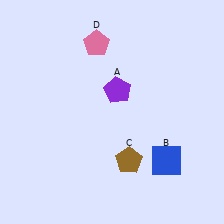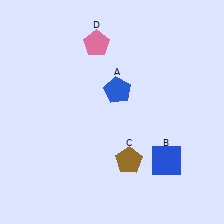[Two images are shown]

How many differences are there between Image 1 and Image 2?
There is 1 difference between the two images.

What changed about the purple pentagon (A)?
In Image 1, A is purple. In Image 2, it changed to blue.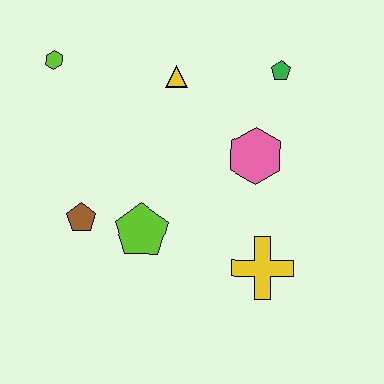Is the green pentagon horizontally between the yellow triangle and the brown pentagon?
No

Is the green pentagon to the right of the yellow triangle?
Yes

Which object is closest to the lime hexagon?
The yellow triangle is closest to the lime hexagon.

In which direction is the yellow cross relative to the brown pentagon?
The yellow cross is to the right of the brown pentagon.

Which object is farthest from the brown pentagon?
The green pentagon is farthest from the brown pentagon.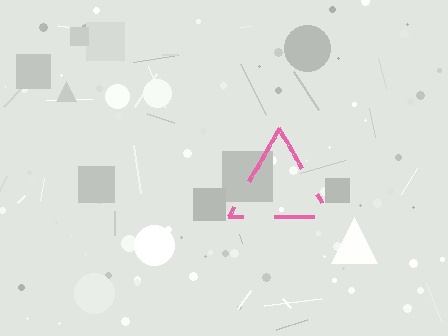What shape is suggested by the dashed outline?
The dashed outline suggests a triangle.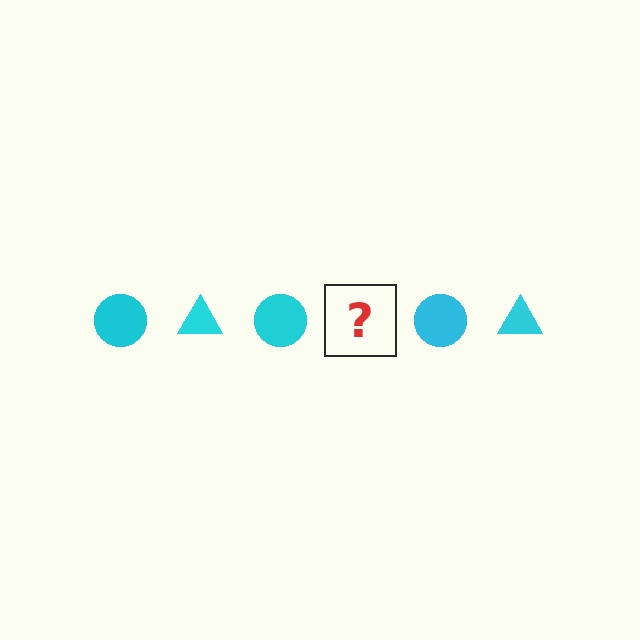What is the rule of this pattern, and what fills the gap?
The rule is that the pattern cycles through circle, triangle shapes in cyan. The gap should be filled with a cyan triangle.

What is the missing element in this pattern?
The missing element is a cyan triangle.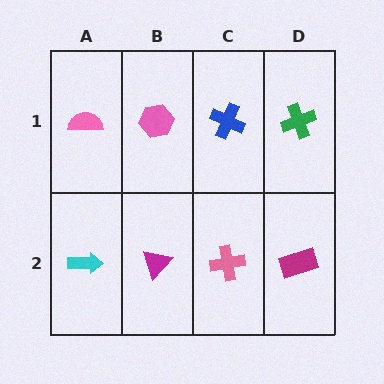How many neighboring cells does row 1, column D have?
2.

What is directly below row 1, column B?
A magenta triangle.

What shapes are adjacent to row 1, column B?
A magenta triangle (row 2, column B), a pink semicircle (row 1, column A), a blue cross (row 1, column C).